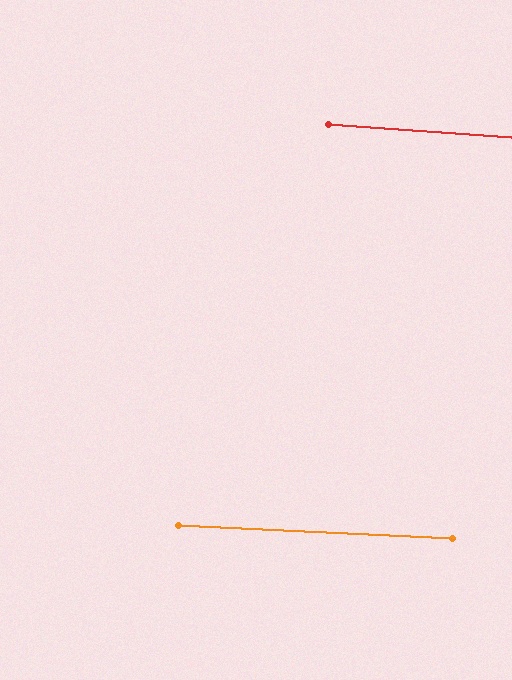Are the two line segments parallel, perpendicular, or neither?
Parallel — their directions differ by only 1.2°.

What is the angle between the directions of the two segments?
Approximately 1 degree.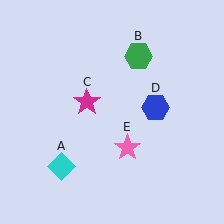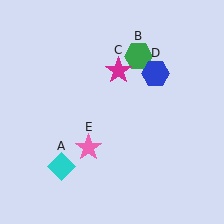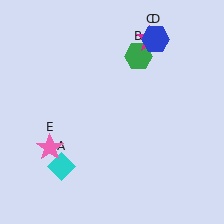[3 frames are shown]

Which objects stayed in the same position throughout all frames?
Cyan diamond (object A) and green hexagon (object B) remained stationary.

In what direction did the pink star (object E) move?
The pink star (object E) moved left.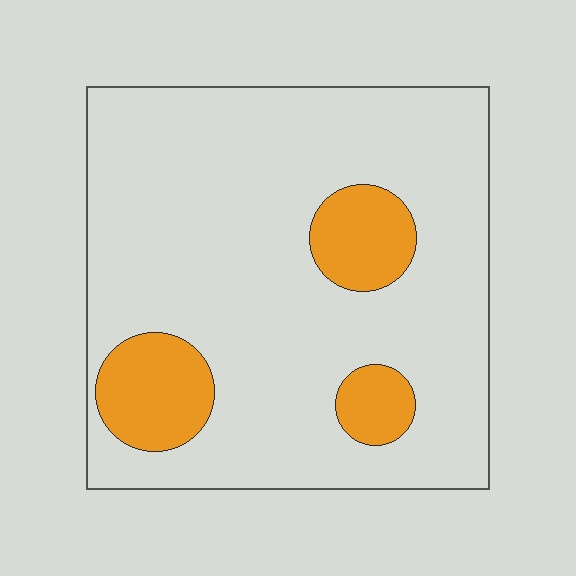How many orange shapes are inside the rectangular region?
3.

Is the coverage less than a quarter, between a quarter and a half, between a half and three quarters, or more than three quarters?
Less than a quarter.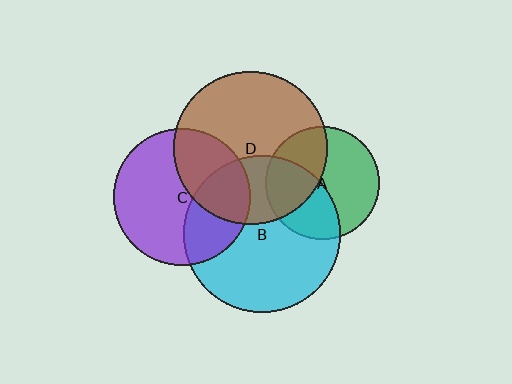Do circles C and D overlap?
Yes.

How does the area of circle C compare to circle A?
Approximately 1.5 times.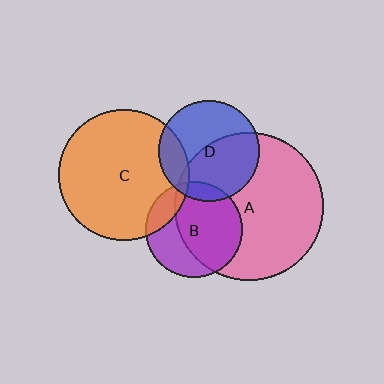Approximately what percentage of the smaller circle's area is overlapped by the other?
Approximately 15%.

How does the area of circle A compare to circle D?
Approximately 2.1 times.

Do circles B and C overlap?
Yes.